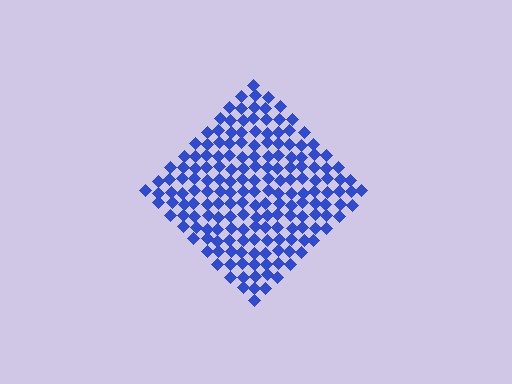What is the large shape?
The large shape is a diamond.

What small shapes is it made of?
It is made of small diamonds.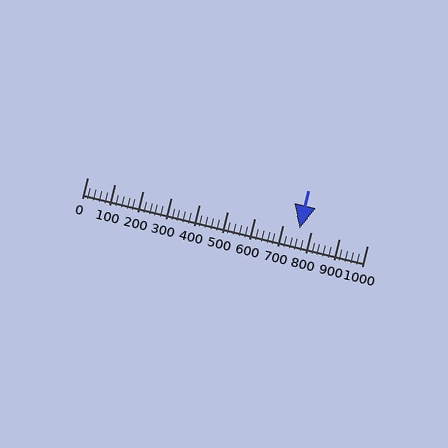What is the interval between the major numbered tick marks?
The major tick marks are spaced 100 units apart.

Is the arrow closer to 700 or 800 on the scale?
The arrow is closer to 800.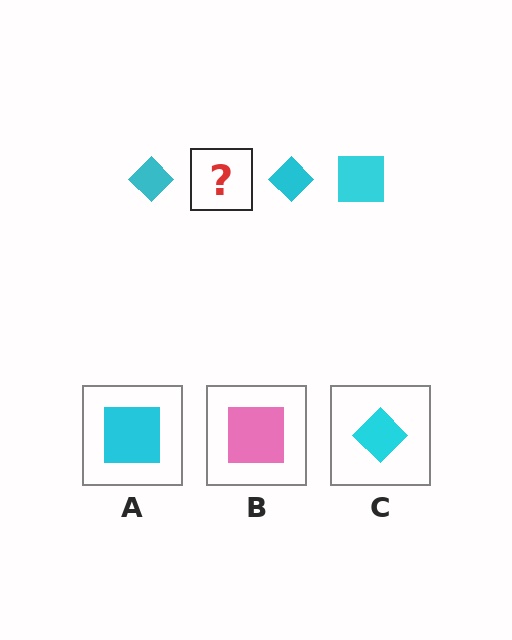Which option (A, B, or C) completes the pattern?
A.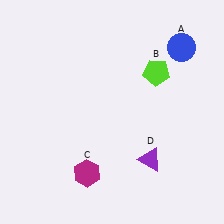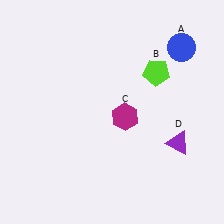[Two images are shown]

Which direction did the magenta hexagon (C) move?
The magenta hexagon (C) moved up.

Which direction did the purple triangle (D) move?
The purple triangle (D) moved right.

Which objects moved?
The objects that moved are: the magenta hexagon (C), the purple triangle (D).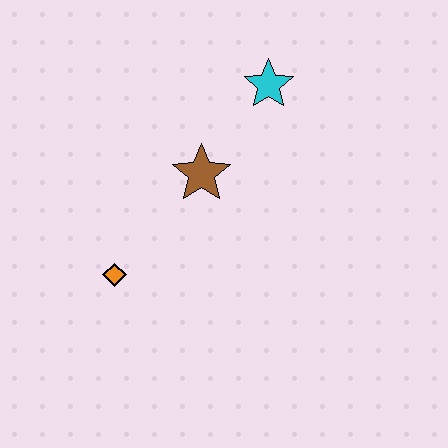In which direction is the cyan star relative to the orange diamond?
The cyan star is above the orange diamond.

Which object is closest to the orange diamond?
The brown star is closest to the orange diamond.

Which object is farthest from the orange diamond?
The cyan star is farthest from the orange diamond.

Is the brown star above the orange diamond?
Yes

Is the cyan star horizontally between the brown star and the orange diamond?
No